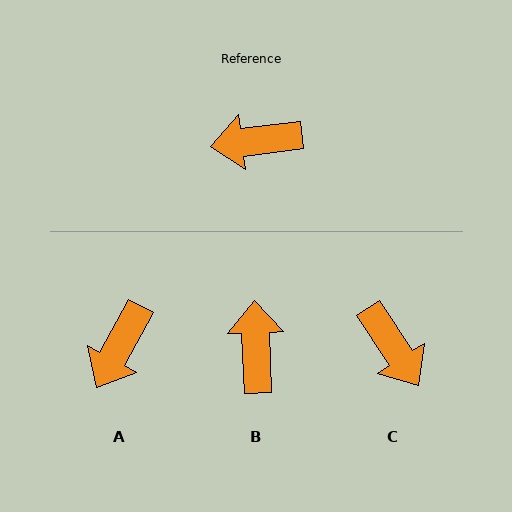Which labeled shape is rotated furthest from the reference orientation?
C, about 116 degrees away.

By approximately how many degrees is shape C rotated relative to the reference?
Approximately 116 degrees counter-clockwise.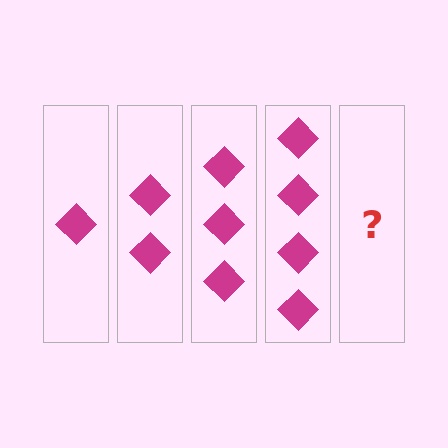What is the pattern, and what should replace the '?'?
The pattern is that each step adds one more diamond. The '?' should be 5 diamonds.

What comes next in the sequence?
The next element should be 5 diamonds.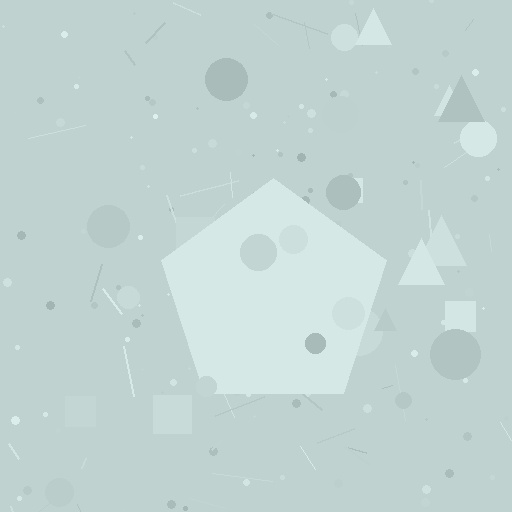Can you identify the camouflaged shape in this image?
The camouflaged shape is a pentagon.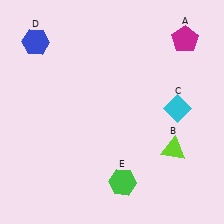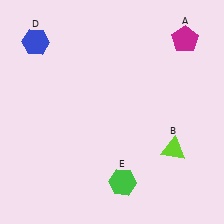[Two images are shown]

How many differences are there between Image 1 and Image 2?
There is 1 difference between the two images.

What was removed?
The cyan diamond (C) was removed in Image 2.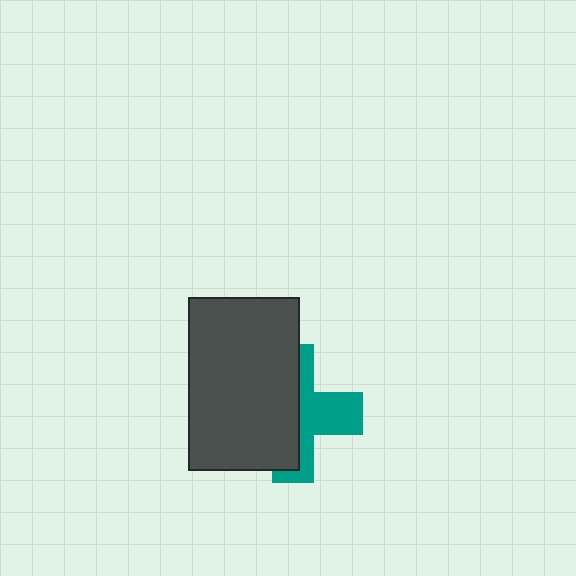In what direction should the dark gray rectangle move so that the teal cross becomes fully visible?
The dark gray rectangle should move left. That is the shortest direction to clear the overlap and leave the teal cross fully visible.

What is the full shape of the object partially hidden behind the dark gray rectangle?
The partially hidden object is a teal cross.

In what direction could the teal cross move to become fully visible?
The teal cross could move right. That would shift it out from behind the dark gray rectangle entirely.